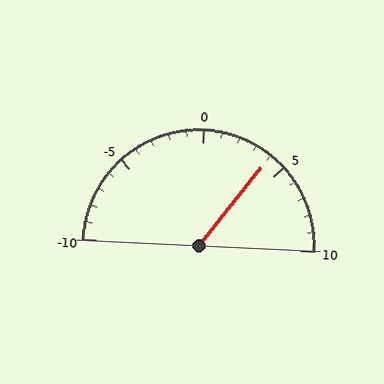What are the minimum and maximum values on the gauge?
The gauge ranges from -10 to 10.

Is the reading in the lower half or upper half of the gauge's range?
The reading is in the upper half of the range (-10 to 10).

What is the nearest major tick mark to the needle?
The nearest major tick mark is 5.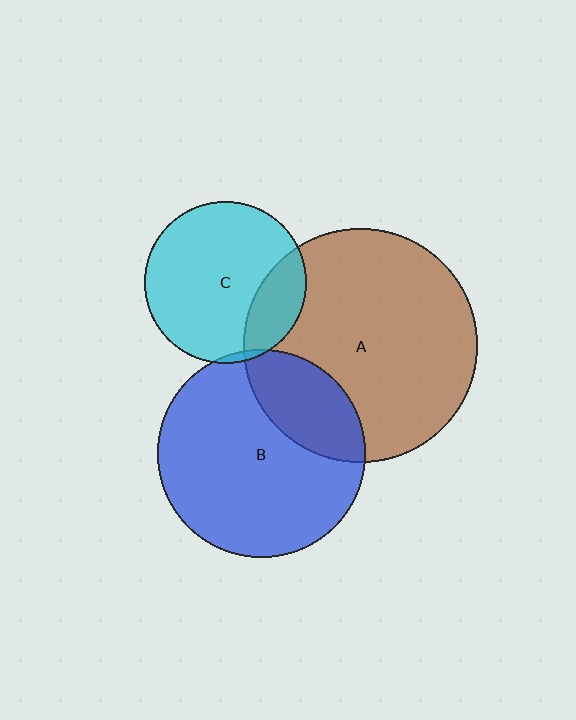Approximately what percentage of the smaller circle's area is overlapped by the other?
Approximately 5%.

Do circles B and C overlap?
Yes.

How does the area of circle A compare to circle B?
Approximately 1.3 times.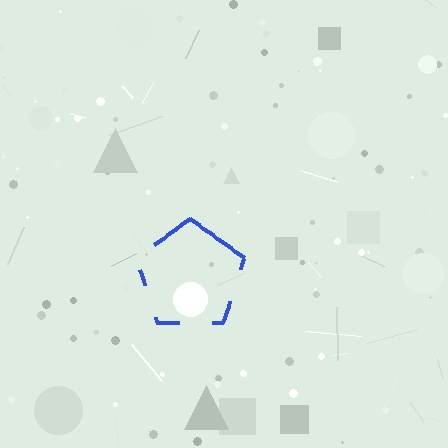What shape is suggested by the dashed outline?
The dashed outline suggests a pentagon.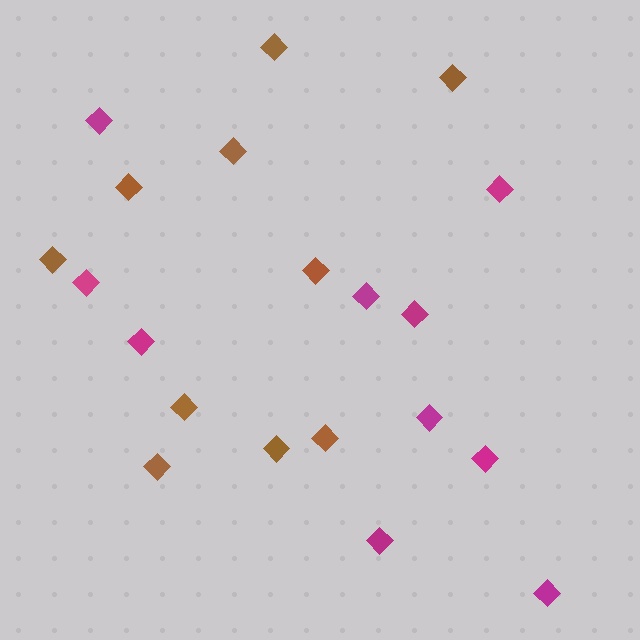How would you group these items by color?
There are 2 groups: one group of brown diamonds (10) and one group of magenta diamonds (10).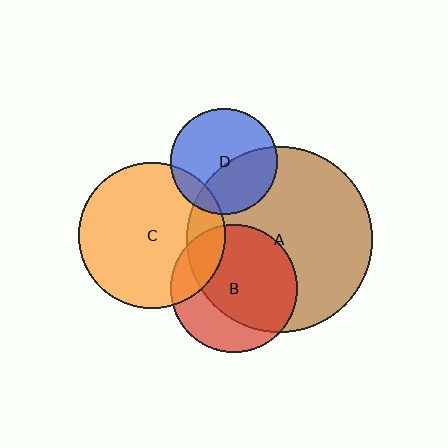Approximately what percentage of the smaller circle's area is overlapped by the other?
Approximately 40%.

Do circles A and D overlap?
Yes.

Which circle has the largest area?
Circle A (brown).